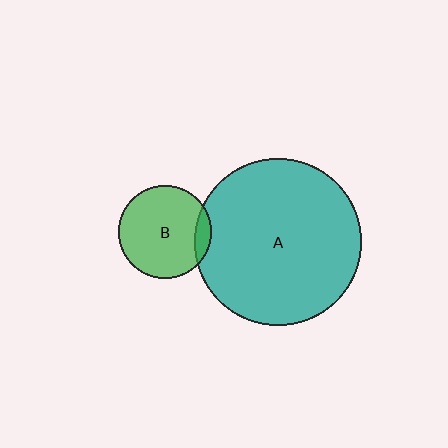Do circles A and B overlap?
Yes.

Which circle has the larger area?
Circle A (teal).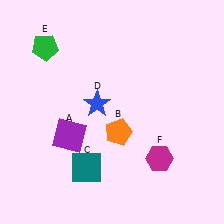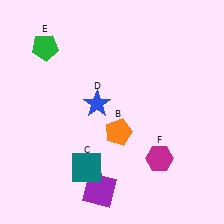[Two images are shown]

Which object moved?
The purple square (A) moved down.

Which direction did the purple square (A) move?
The purple square (A) moved down.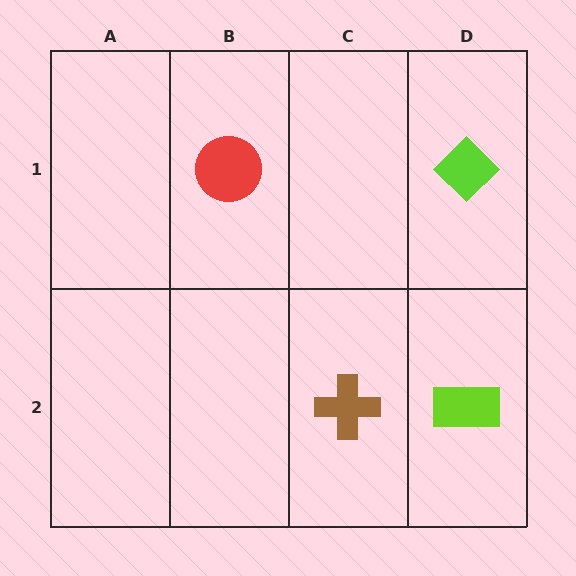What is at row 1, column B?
A red circle.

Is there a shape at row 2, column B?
No, that cell is empty.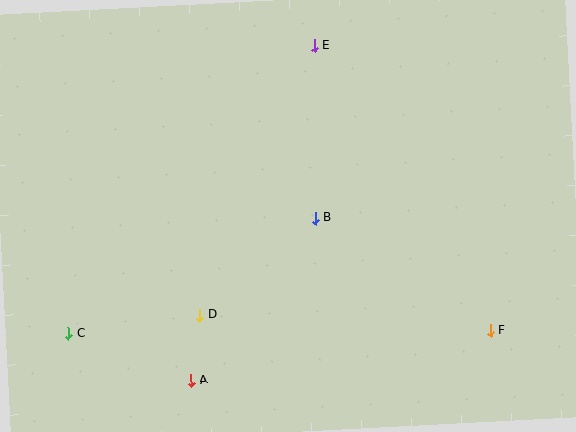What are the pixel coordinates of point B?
Point B is at (315, 218).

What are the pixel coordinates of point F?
Point F is at (491, 331).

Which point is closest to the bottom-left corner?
Point C is closest to the bottom-left corner.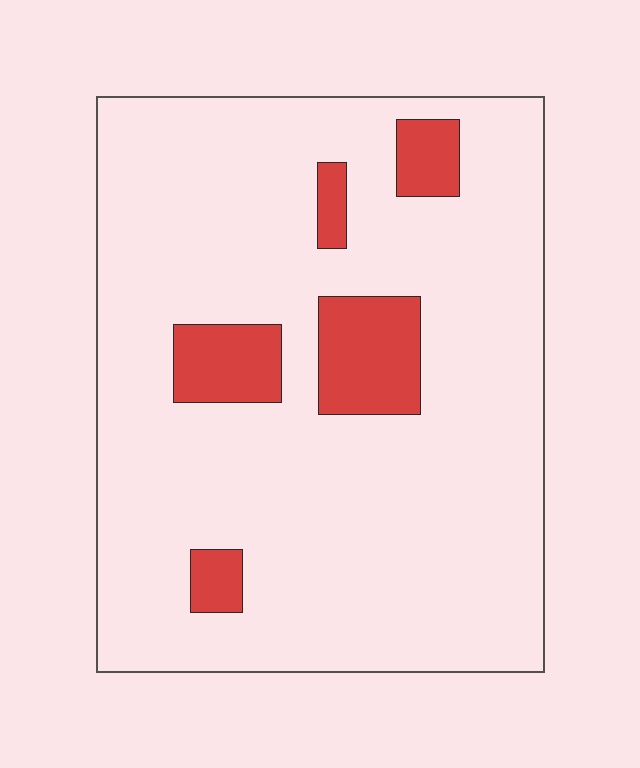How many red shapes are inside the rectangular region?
5.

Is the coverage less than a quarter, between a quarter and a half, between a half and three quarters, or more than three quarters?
Less than a quarter.